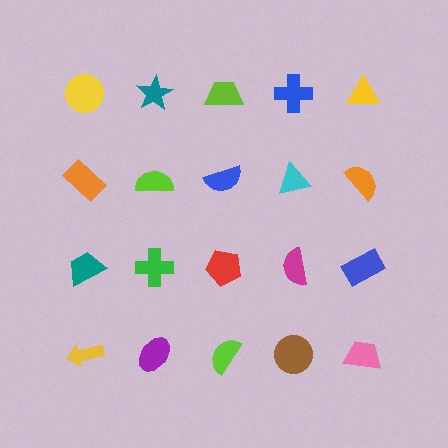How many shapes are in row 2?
5 shapes.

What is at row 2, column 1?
An orange rectangle.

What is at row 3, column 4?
A magenta semicircle.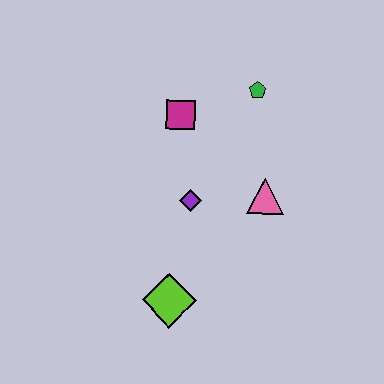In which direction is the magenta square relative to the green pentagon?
The magenta square is to the left of the green pentagon.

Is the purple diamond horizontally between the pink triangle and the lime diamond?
Yes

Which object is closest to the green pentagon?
The magenta square is closest to the green pentagon.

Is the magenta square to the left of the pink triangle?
Yes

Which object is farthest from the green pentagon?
The lime diamond is farthest from the green pentagon.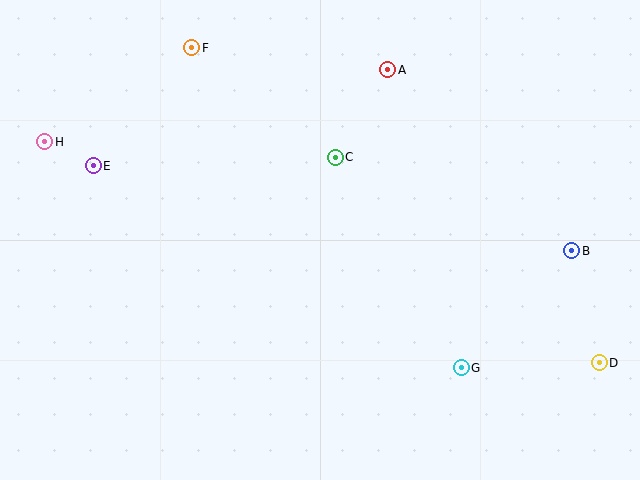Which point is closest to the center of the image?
Point C at (335, 157) is closest to the center.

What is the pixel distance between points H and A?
The distance between H and A is 350 pixels.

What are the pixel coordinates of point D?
Point D is at (599, 363).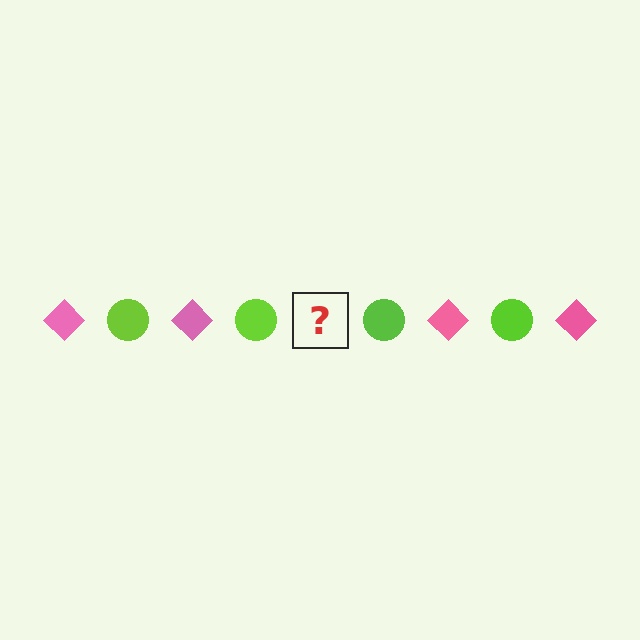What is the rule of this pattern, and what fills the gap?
The rule is that the pattern alternates between pink diamond and lime circle. The gap should be filled with a pink diamond.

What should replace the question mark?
The question mark should be replaced with a pink diamond.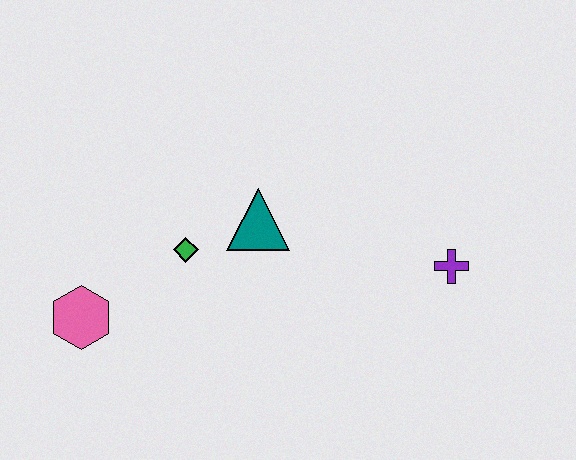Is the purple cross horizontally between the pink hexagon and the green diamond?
No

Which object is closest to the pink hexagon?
The green diamond is closest to the pink hexagon.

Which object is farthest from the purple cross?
The pink hexagon is farthest from the purple cross.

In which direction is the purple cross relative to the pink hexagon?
The purple cross is to the right of the pink hexagon.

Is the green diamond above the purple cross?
Yes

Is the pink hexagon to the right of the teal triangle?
No